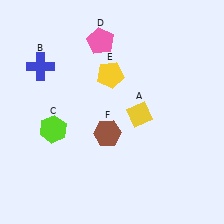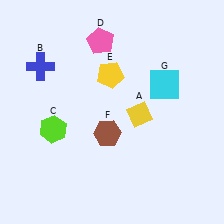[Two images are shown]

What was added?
A cyan square (G) was added in Image 2.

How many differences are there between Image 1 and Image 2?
There is 1 difference between the two images.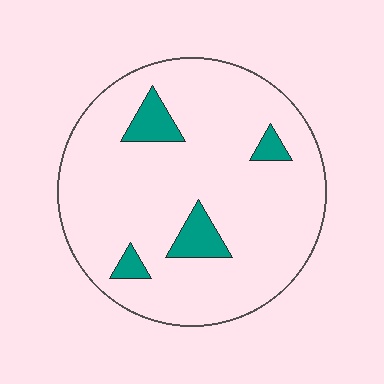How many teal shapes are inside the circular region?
4.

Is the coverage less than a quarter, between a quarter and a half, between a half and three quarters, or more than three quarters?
Less than a quarter.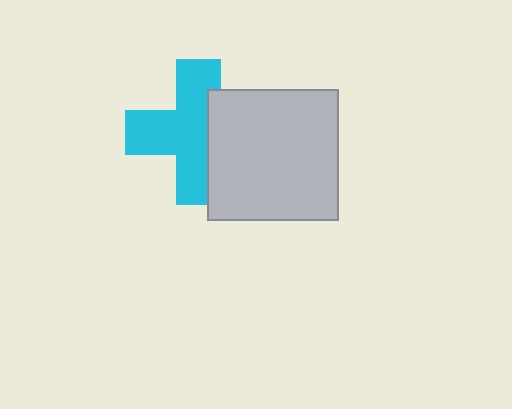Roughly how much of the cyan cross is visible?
Most of it is visible (roughly 65%).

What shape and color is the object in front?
The object in front is a light gray square.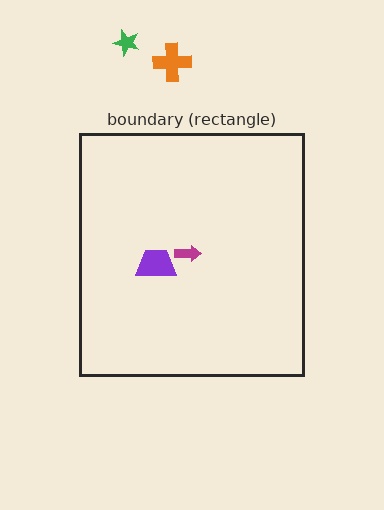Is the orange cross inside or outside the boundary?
Outside.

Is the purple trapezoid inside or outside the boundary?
Inside.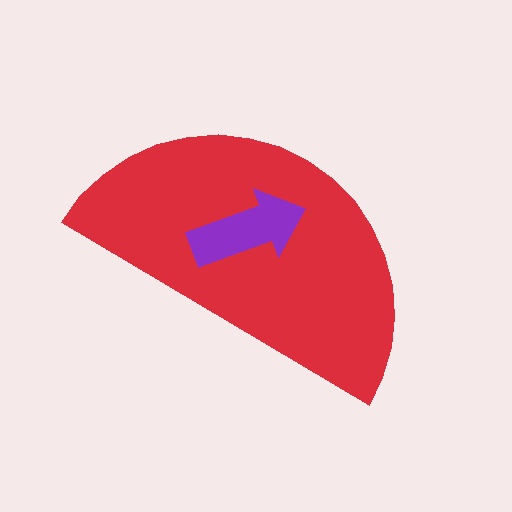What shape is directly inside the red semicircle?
The purple arrow.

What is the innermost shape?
The purple arrow.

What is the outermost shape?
The red semicircle.